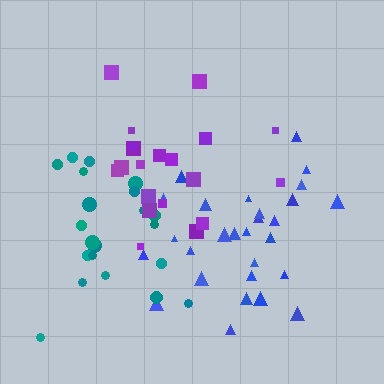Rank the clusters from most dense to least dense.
teal, purple, blue.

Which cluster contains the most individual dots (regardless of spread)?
Blue (28).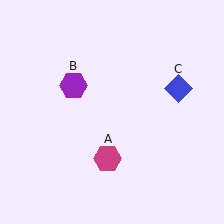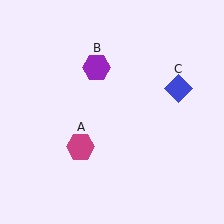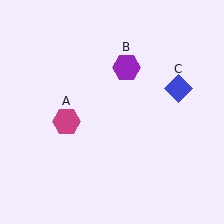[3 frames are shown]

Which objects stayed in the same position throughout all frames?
Blue diamond (object C) remained stationary.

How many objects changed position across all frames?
2 objects changed position: magenta hexagon (object A), purple hexagon (object B).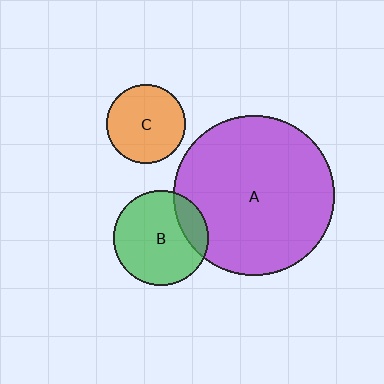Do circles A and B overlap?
Yes.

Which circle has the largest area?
Circle A (purple).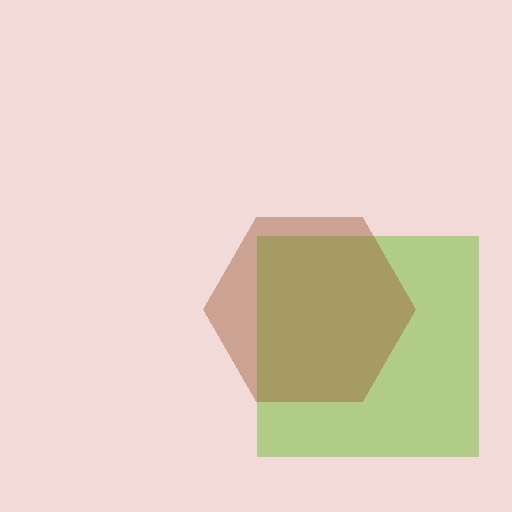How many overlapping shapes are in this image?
There are 2 overlapping shapes in the image.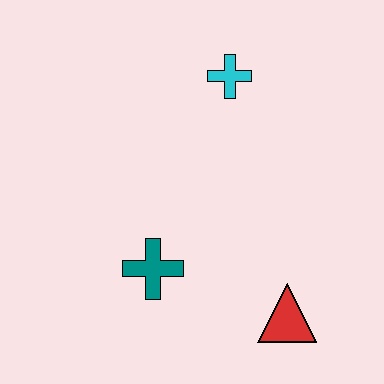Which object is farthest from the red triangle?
The cyan cross is farthest from the red triangle.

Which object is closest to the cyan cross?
The teal cross is closest to the cyan cross.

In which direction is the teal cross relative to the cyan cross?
The teal cross is below the cyan cross.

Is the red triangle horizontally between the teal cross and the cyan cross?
No